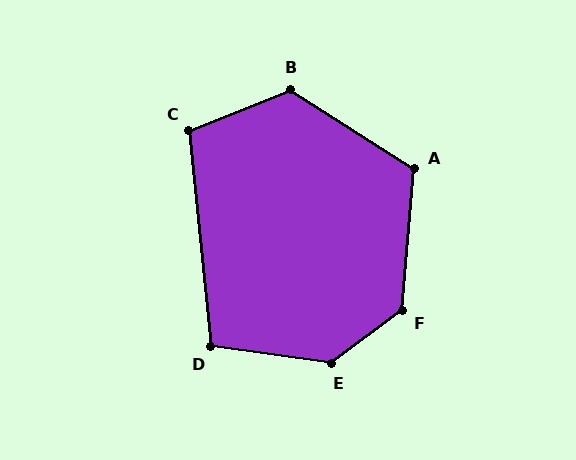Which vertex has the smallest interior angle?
D, at approximately 103 degrees.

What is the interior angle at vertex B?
Approximately 125 degrees (obtuse).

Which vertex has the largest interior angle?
E, at approximately 136 degrees.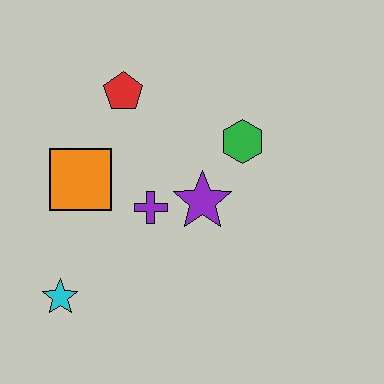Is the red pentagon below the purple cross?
No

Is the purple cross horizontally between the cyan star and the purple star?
Yes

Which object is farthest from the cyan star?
The green hexagon is farthest from the cyan star.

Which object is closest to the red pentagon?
The orange square is closest to the red pentagon.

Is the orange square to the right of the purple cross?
No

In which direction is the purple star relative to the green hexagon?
The purple star is below the green hexagon.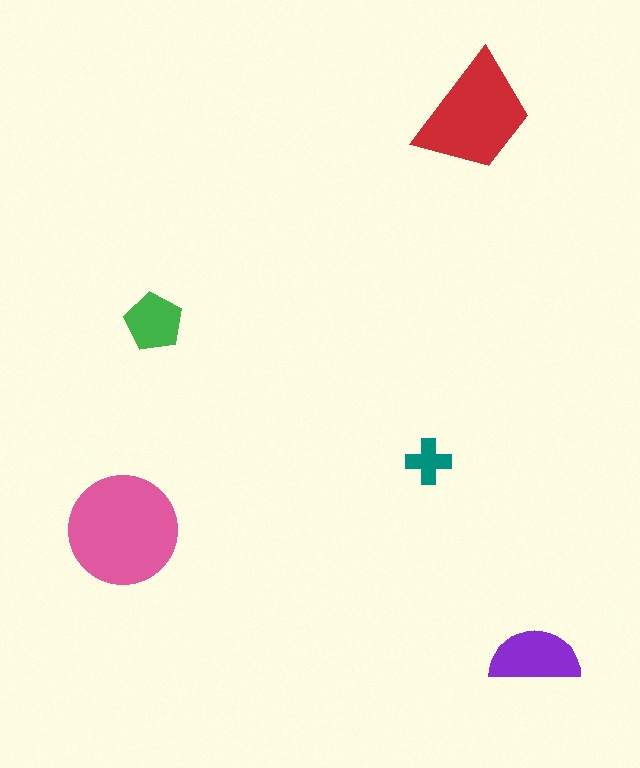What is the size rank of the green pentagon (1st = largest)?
4th.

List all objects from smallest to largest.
The teal cross, the green pentagon, the purple semicircle, the red trapezoid, the pink circle.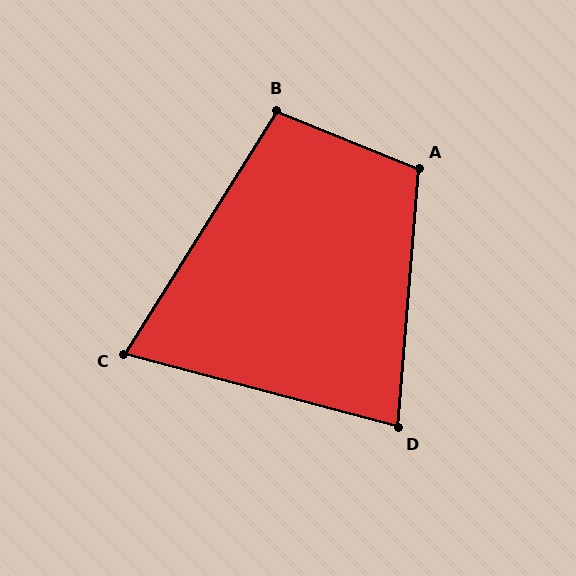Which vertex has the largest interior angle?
A, at approximately 107 degrees.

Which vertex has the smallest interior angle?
C, at approximately 73 degrees.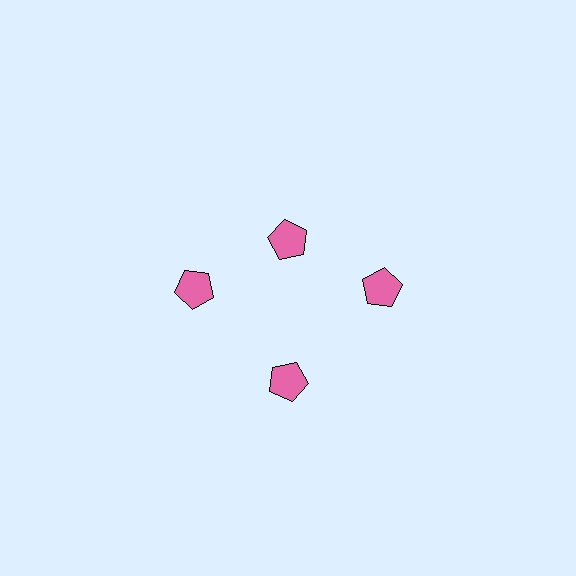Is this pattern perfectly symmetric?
No. The 4 pink pentagons are arranged in a ring, but one element near the 12 o'clock position is pulled inward toward the center, breaking the 4-fold rotational symmetry.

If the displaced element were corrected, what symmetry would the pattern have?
It would have 4-fold rotational symmetry — the pattern would map onto itself every 90 degrees.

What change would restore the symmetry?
The symmetry would be restored by moving it outward, back onto the ring so that all 4 pentagons sit at equal angles and equal distance from the center.